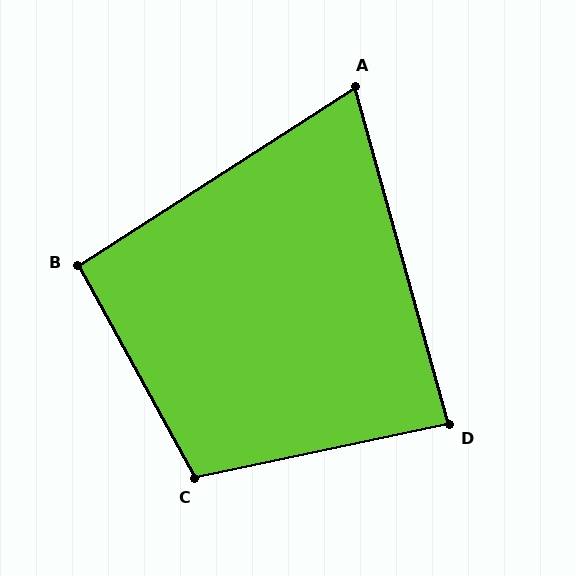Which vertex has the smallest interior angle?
A, at approximately 73 degrees.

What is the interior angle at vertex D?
Approximately 86 degrees (approximately right).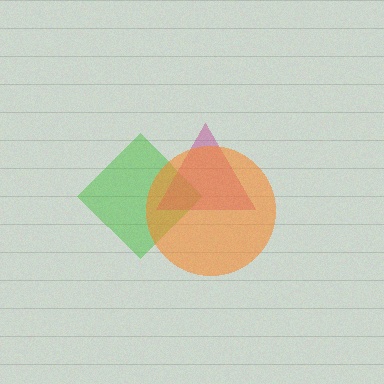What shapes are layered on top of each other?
The layered shapes are: a green diamond, a magenta triangle, an orange circle.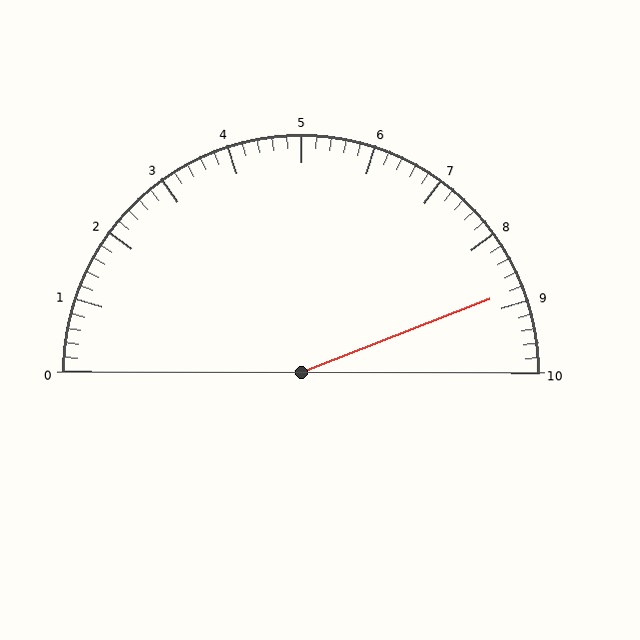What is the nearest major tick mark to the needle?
The nearest major tick mark is 9.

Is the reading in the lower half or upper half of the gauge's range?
The reading is in the upper half of the range (0 to 10).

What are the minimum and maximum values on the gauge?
The gauge ranges from 0 to 10.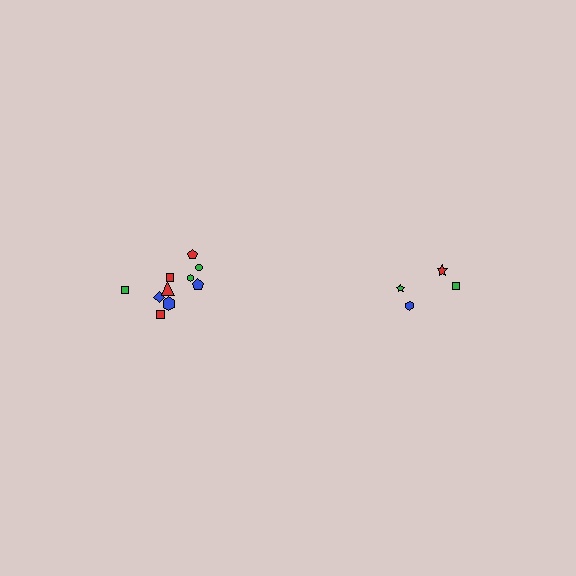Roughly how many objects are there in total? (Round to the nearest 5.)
Roughly 15 objects in total.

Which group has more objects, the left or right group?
The left group.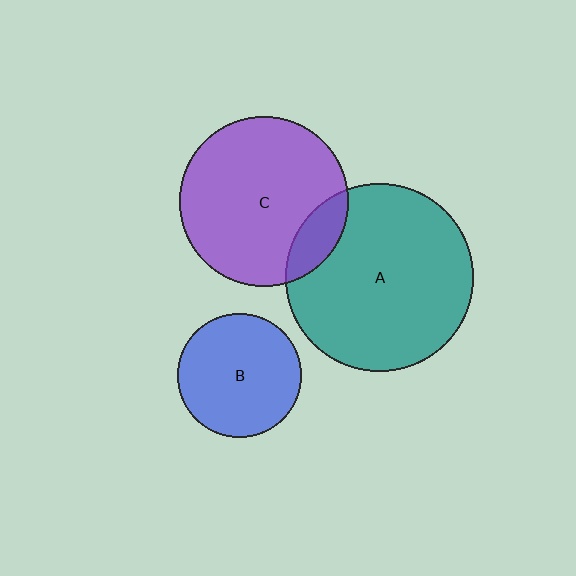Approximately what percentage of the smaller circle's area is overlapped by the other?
Approximately 15%.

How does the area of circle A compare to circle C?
Approximately 1.2 times.